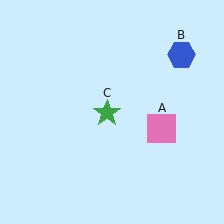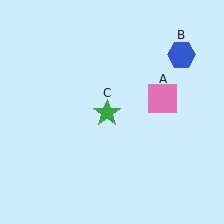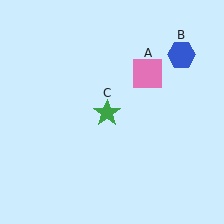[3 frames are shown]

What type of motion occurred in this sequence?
The pink square (object A) rotated counterclockwise around the center of the scene.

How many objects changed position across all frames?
1 object changed position: pink square (object A).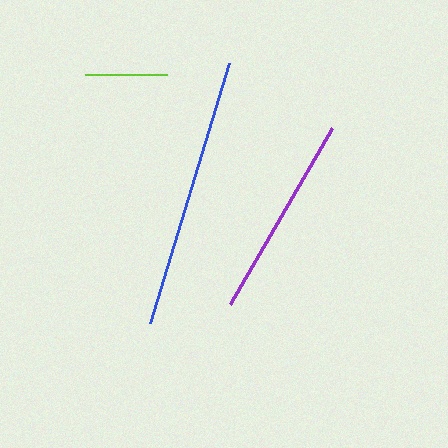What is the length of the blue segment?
The blue segment is approximately 272 pixels long.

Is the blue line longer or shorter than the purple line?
The blue line is longer than the purple line.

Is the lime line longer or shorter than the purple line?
The purple line is longer than the lime line.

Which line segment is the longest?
The blue line is the longest at approximately 272 pixels.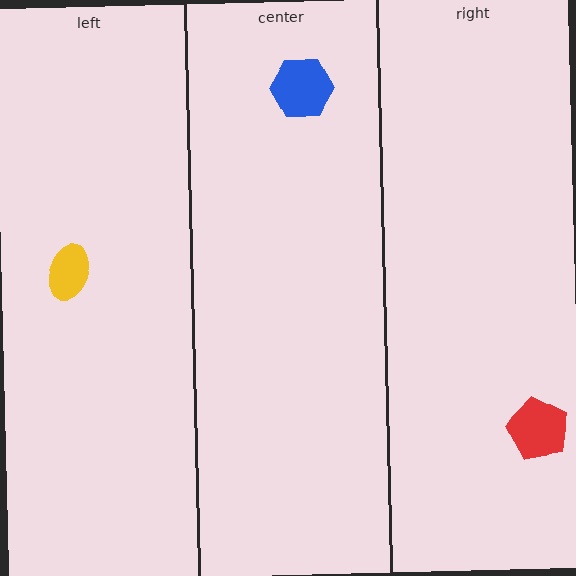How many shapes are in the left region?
1.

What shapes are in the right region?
The red pentagon.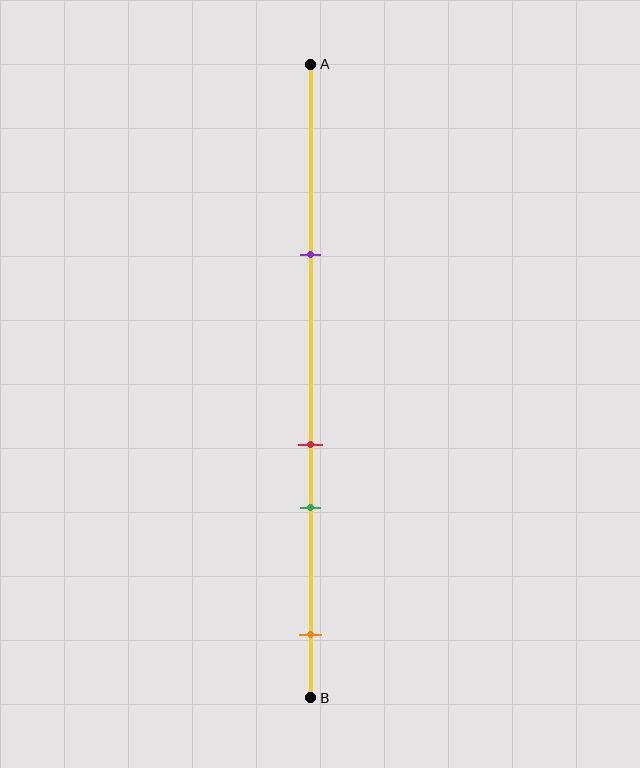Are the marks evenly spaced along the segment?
No, the marks are not evenly spaced.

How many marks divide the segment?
There are 4 marks dividing the segment.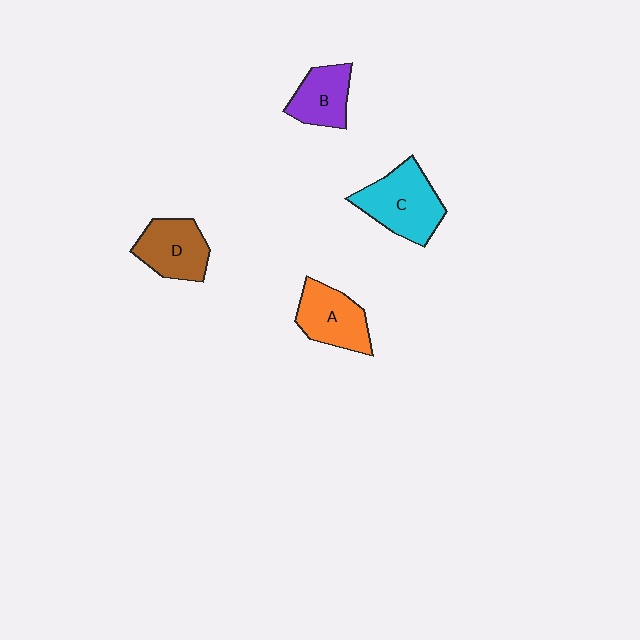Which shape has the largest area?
Shape C (cyan).